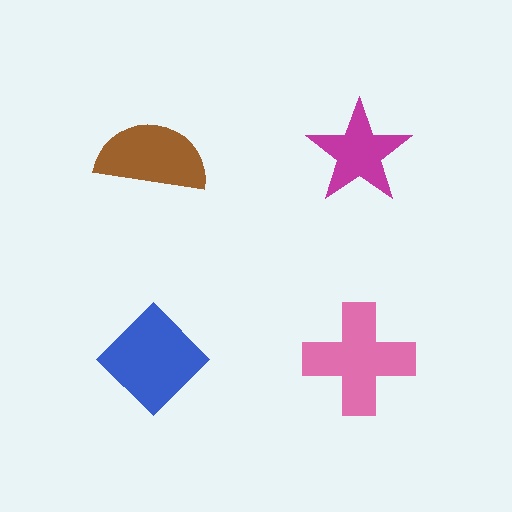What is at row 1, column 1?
A brown semicircle.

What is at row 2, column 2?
A pink cross.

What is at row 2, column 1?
A blue diamond.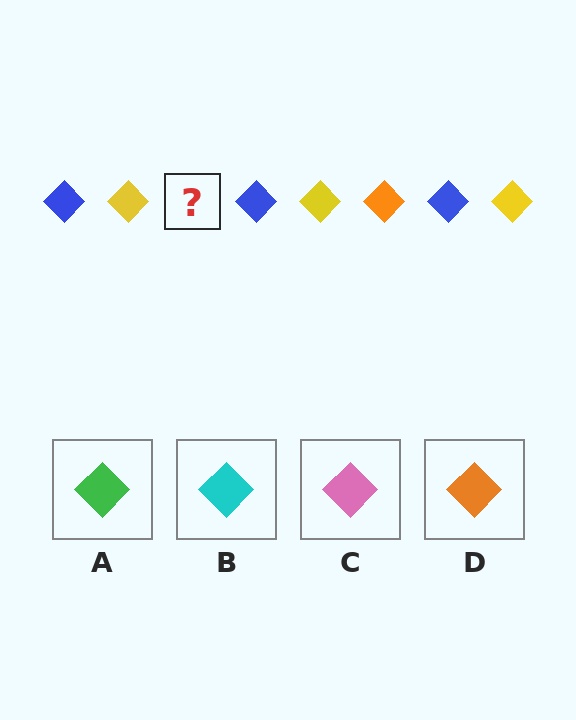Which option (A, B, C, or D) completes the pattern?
D.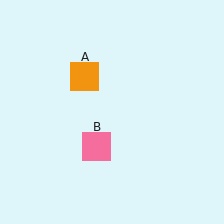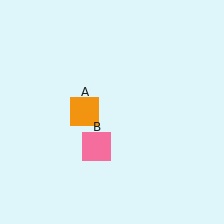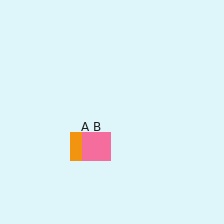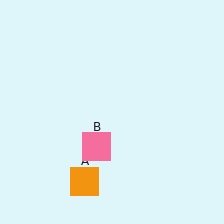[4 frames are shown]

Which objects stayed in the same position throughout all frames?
Pink square (object B) remained stationary.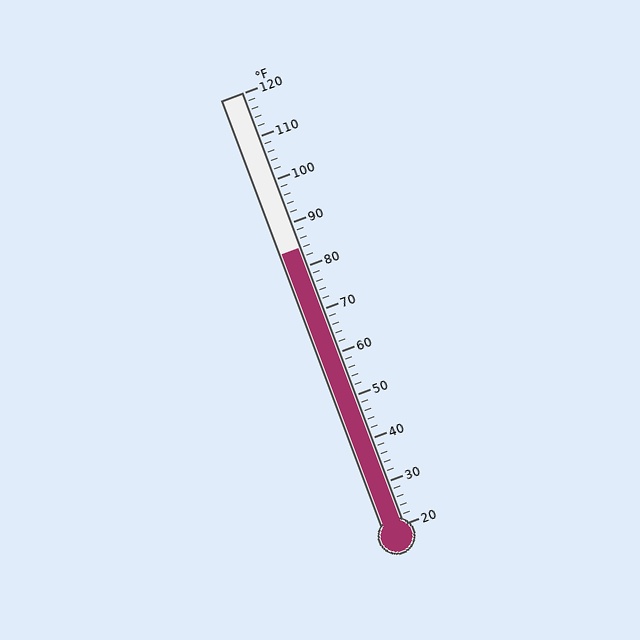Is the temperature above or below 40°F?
The temperature is above 40°F.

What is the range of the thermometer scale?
The thermometer scale ranges from 20°F to 120°F.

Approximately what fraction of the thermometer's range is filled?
The thermometer is filled to approximately 65% of its range.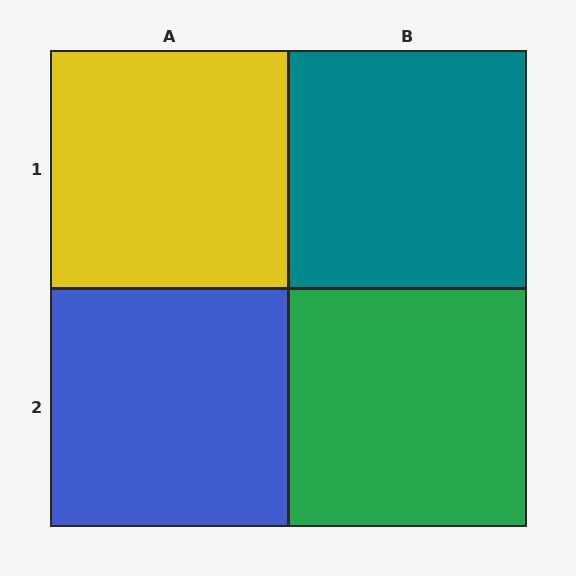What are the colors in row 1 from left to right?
Yellow, teal.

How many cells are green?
1 cell is green.